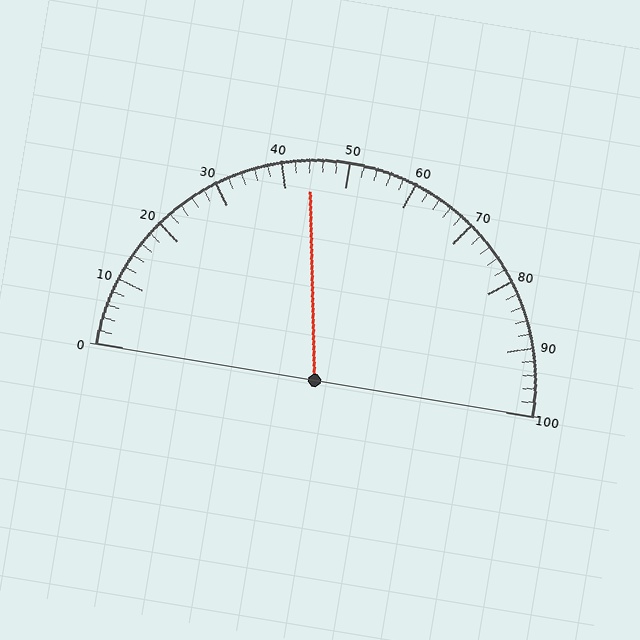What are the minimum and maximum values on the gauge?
The gauge ranges from 0 to 100.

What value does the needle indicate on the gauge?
The needle indicates approximately 44.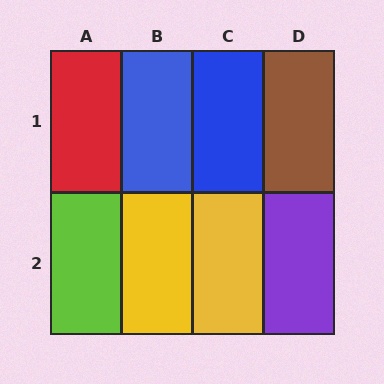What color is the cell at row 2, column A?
Lime.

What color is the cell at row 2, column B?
Yellow.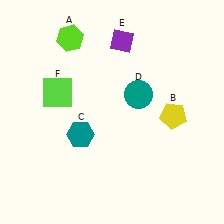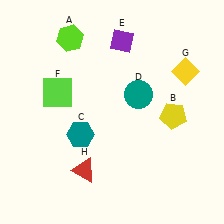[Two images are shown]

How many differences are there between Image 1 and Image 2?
There are 2 differences between the two images.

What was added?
A yellow diamond (G), a red triangle (H) were added in Image 2.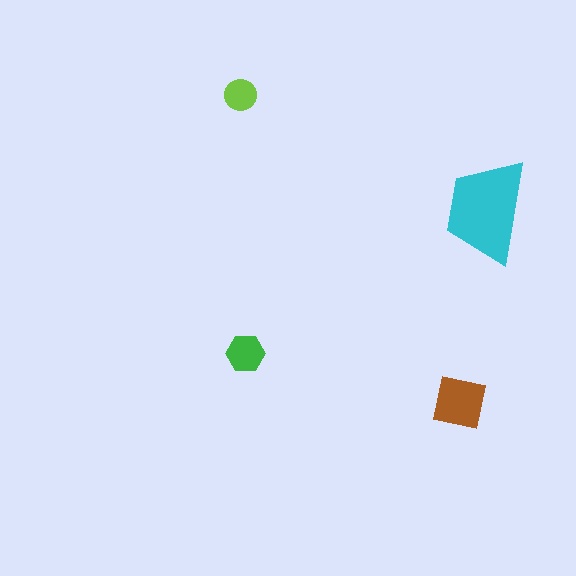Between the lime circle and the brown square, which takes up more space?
The brown square.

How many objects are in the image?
There are 4 objects in the image.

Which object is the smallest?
The lime circle.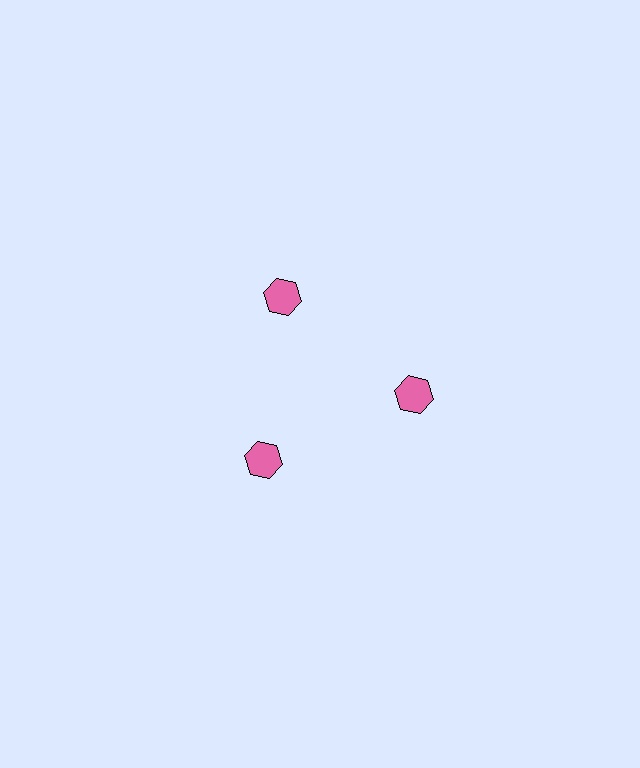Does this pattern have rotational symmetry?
Yes, this pattern has 3-fold rotational symmetry. It looks the same after rotating 120 degrees around the center.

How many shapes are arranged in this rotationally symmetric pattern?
There are 3 shapes, arranged in 3 groups of 1.